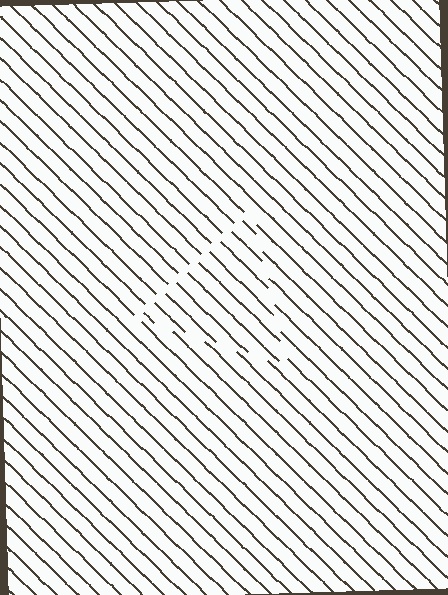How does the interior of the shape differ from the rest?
The interior of the shape contains the same grating, shifted by half a period — the contour is defined by the phase discontinuity where line-ends from the inner and outer gratings abut.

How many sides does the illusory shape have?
3 sides — the line-ends trace a triangle.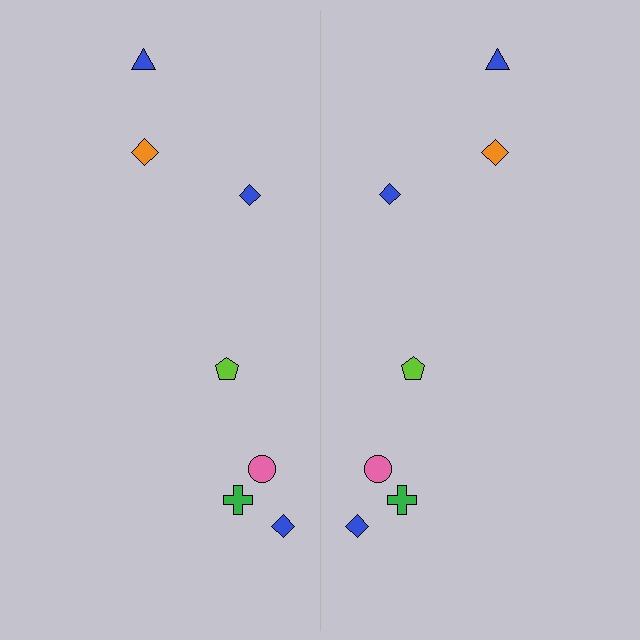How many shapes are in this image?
There are 14 shapes in this image.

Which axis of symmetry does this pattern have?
The pattern has a vertical axis of symmetry running through the center of the image.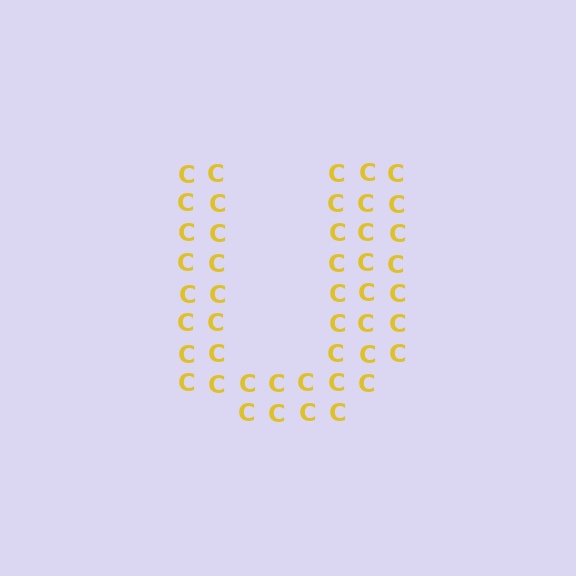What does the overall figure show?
The overall figure shows the letter U.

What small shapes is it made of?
It is made of small letter C's.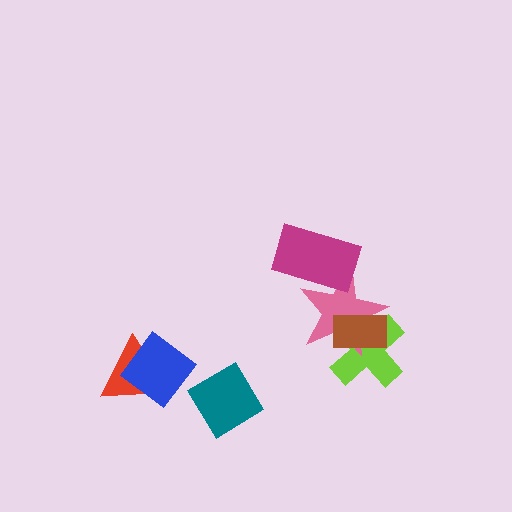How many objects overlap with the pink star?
3 objects overlap with the pink star.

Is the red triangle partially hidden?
Yes, it is partially covered by another shape.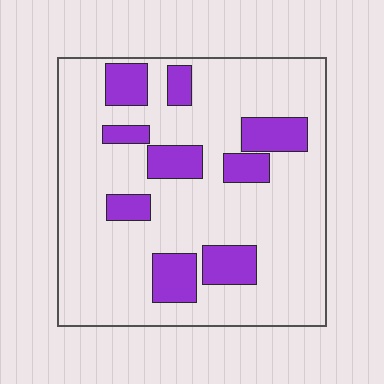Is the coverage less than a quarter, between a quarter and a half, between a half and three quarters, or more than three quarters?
Less than a quarter.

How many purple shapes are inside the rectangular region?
9.